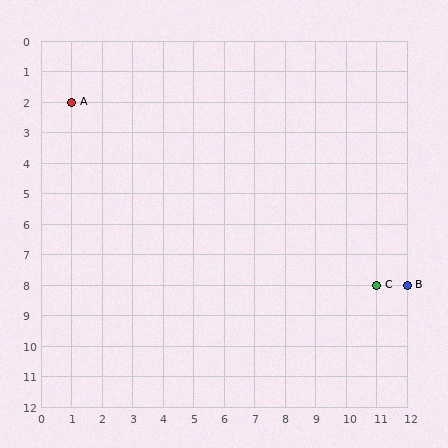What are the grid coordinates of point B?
Point B is at grid coordinates (12, 8).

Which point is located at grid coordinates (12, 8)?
Point B is at (12, 8).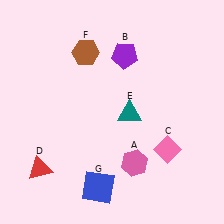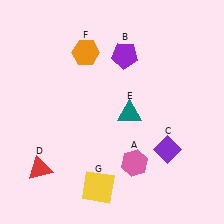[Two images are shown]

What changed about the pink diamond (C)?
In Image 1, C is pink. In Image 2, it changed to purple.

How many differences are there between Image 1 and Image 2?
There are 3 differences between the two images.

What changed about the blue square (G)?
In Image 1, G is blue. In Image 2, it changed to yellow.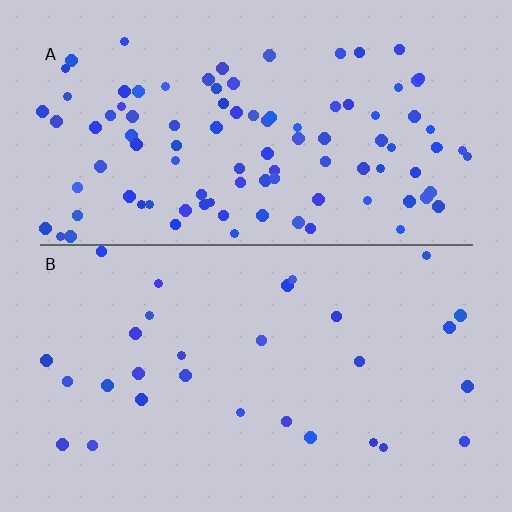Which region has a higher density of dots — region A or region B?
A (the top).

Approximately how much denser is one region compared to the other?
Approximately 3.4× — region A over region B.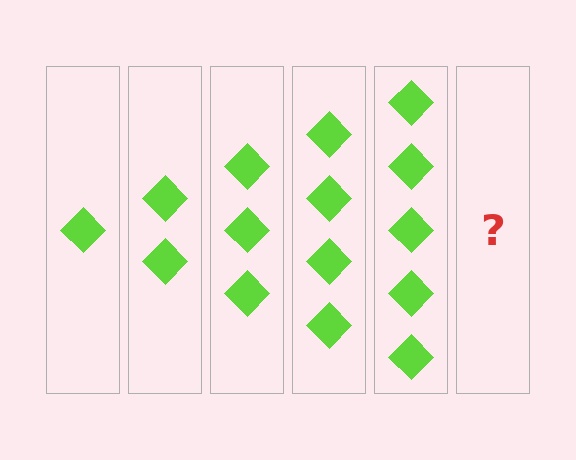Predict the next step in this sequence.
The next step is 6 diamonds.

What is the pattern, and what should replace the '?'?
The pattern is that each step adds one more diamond. The '?' should be 6 diamonds.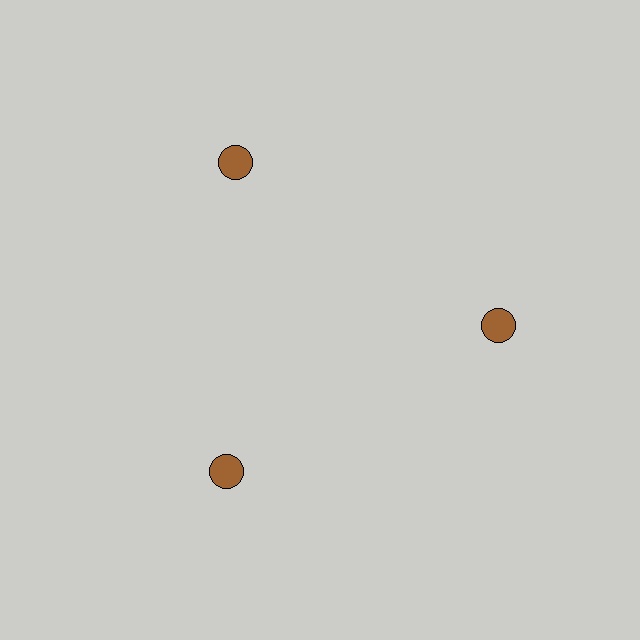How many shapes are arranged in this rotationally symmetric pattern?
There are 3 shapes, arranged in 3 groups of 1.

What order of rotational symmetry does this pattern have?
This pattern has 3-fold rotational symmetry.